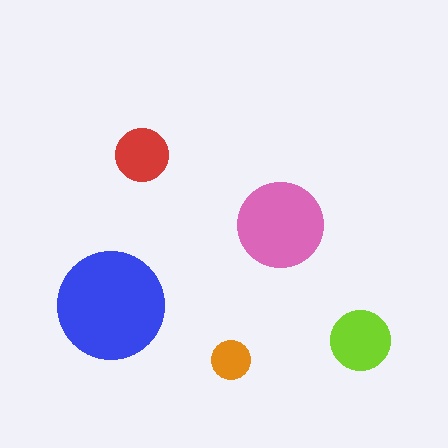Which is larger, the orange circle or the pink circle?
The pink one.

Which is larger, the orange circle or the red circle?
The red one.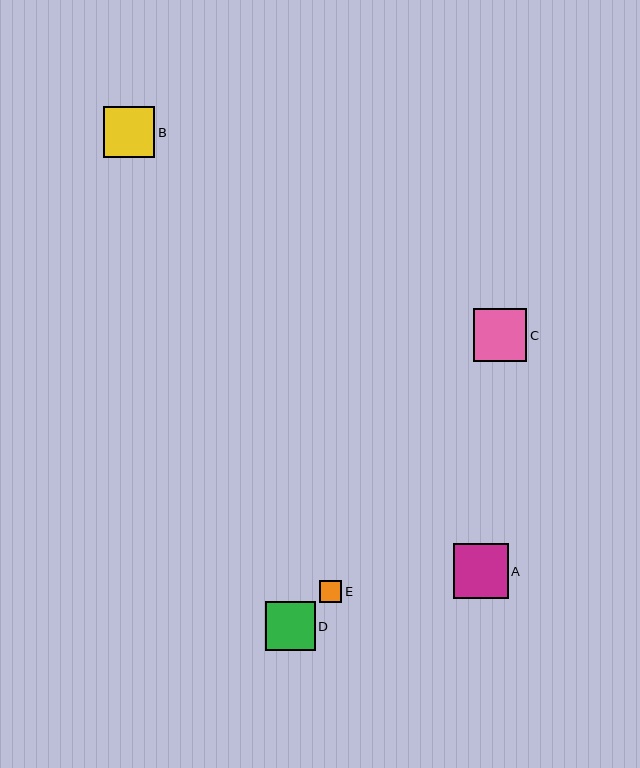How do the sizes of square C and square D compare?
Square C and square D are approximately the same size.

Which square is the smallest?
Square E is the smallest with a size of approximately 22 pixels.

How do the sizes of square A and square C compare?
Square A and square C are approximately the same size.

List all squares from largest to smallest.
From largest to smallest: A, C, B, D, E.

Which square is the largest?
Square A is the largest with a size of approximately 55 pixels.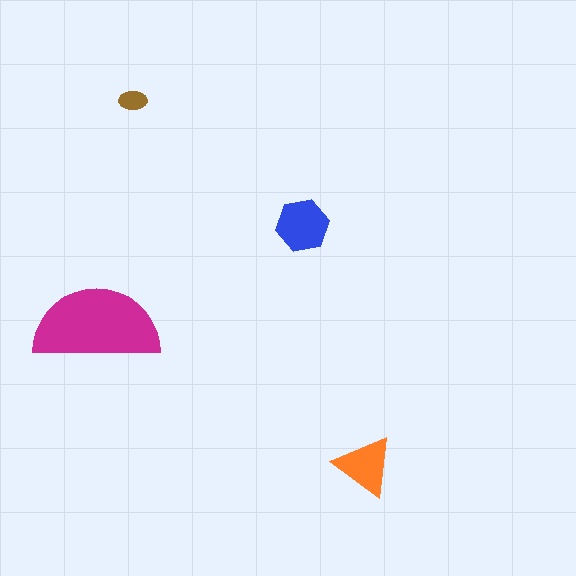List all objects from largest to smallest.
The magenta semicircle, the blue hexagon, the orange triangle, the brown ellipse.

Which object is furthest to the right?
The orange triangle is rightmost.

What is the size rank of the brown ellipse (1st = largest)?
4th.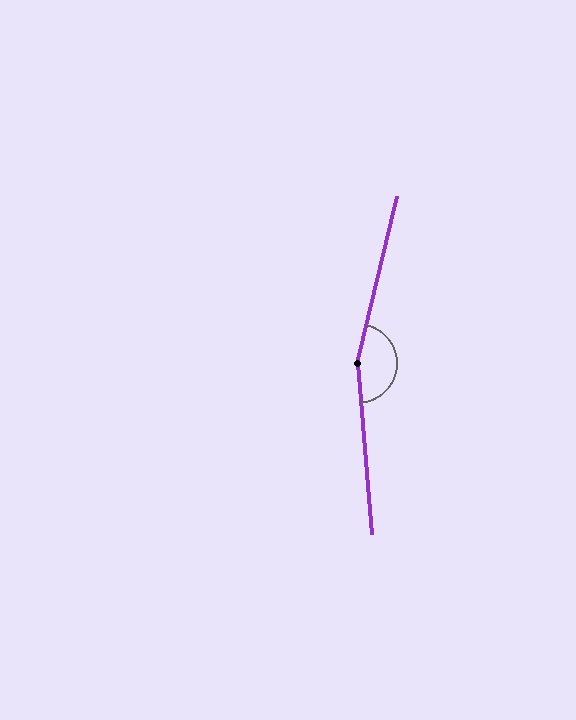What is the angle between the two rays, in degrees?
Approximately 162 degrees.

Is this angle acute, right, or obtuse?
It is obtuse.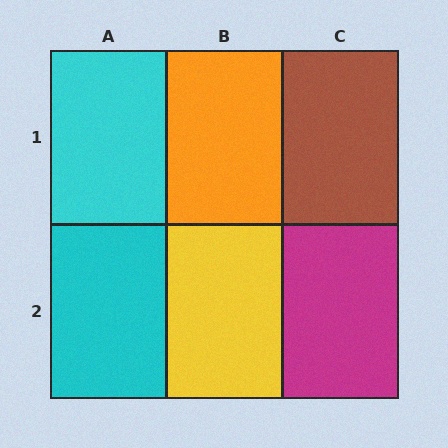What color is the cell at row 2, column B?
Yellow.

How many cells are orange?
1 cell is orange.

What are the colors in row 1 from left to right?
Cyan, orange, brown.